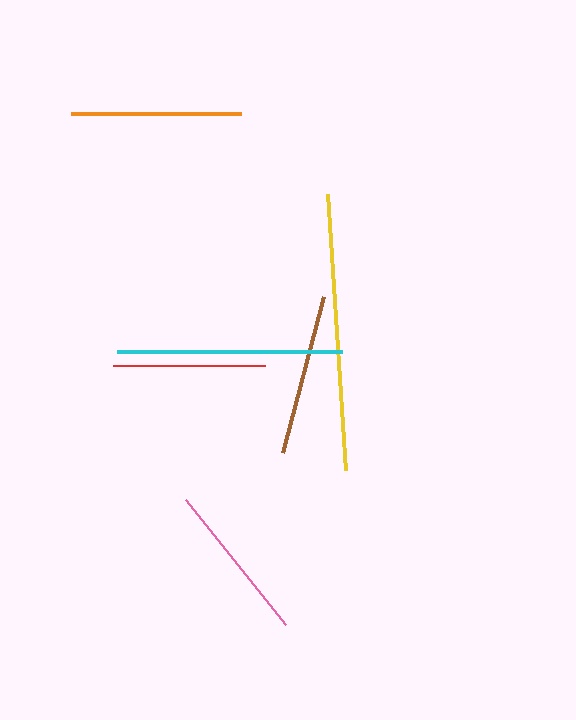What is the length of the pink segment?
The pink segment is approximately 160 pixels long.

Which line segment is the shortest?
The red line is the shortest at approximately 152 pixels.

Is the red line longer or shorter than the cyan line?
The cyan line is longer than the red line.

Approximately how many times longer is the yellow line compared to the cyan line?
The yellow line is approximately 1.2 times the length of the cyan line.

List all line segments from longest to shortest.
From longest to shortest: yellow, cyan, orange, brown, pink, red.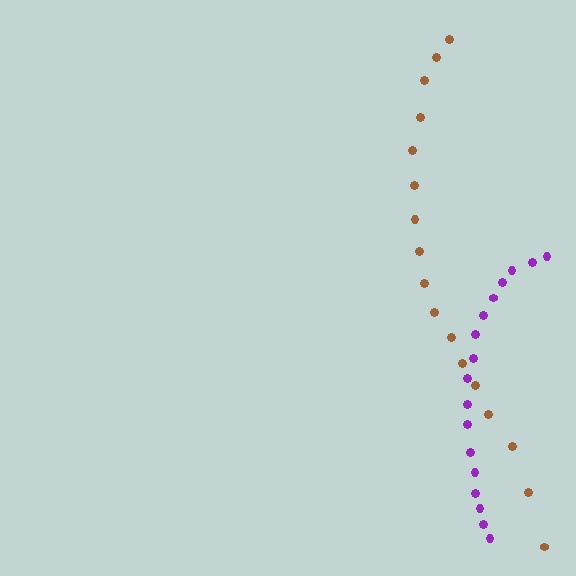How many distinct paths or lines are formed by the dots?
There are 2 distinct paths.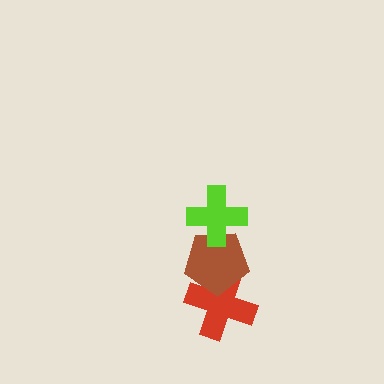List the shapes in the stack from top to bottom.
From top to bottom: the lime cross, the brown pentagon, the red cross.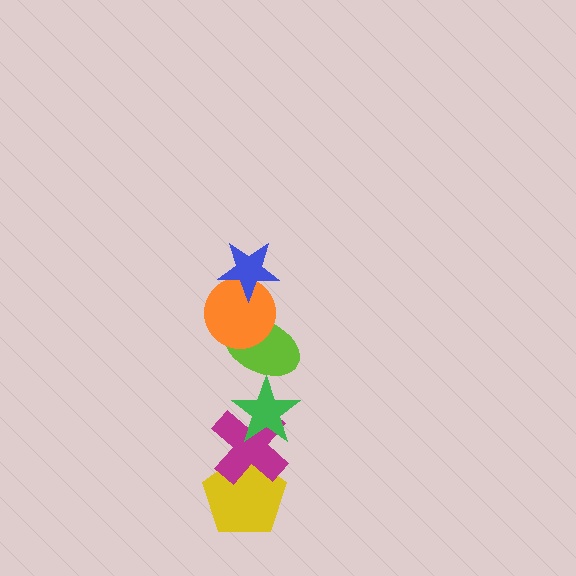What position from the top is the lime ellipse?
The lime ellipse is 3rd from the top.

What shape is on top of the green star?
The lime ellipse is on top of the green star.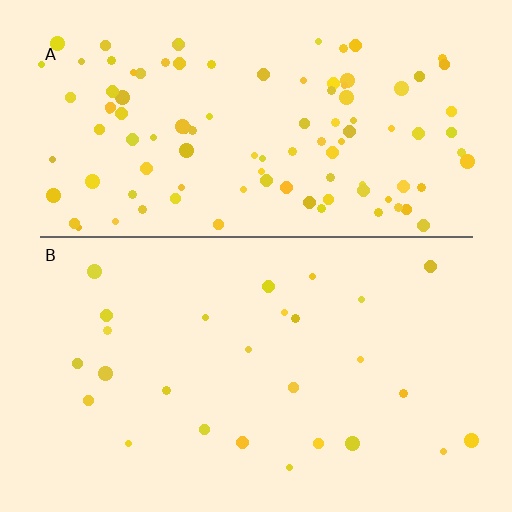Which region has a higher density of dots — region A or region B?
A (the top).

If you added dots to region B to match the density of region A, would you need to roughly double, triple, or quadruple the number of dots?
Approximately quadruple.